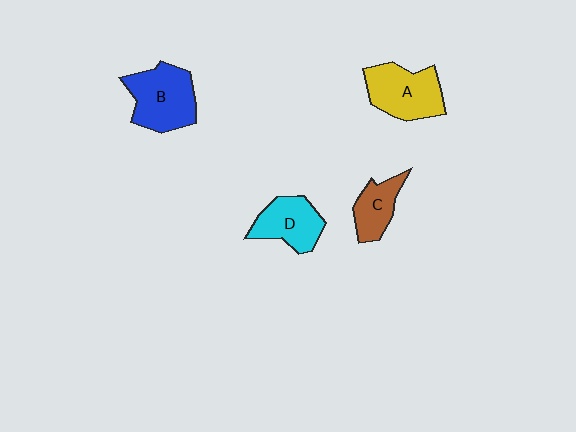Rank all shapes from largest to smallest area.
From largest to smallest: B (blue), A (yellow), D (cyan), C (brown).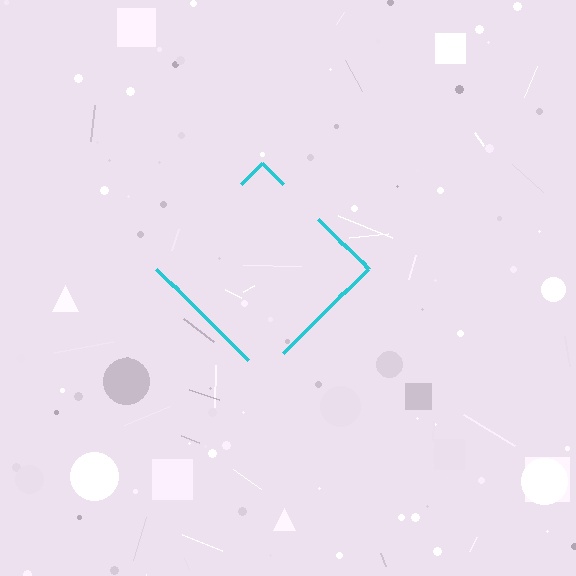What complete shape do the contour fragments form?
The contour fragments form a diamond.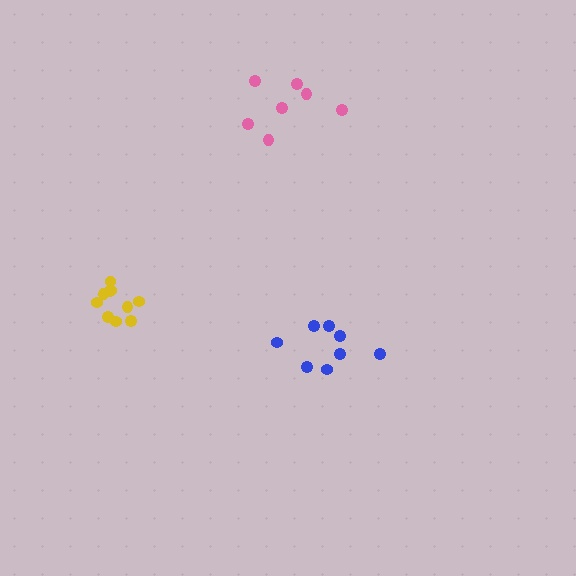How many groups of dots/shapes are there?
There are 3 groups.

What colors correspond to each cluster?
The clusters are colored: blue, pink, yellow.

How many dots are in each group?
Group 1: 8 dots, Group 2: 7 dots, Group 3: 10 dots (25 total).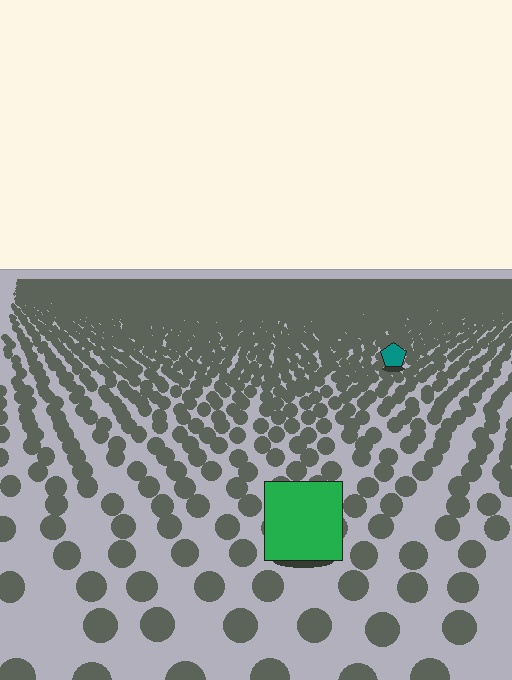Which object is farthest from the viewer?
The teal pentagon is farthest from the viewer. It appears smaller and the ground texture around it is denser.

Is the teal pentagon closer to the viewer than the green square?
No. The green square is closer — you can tell from the texture gradient: the ground texture is coarser near it.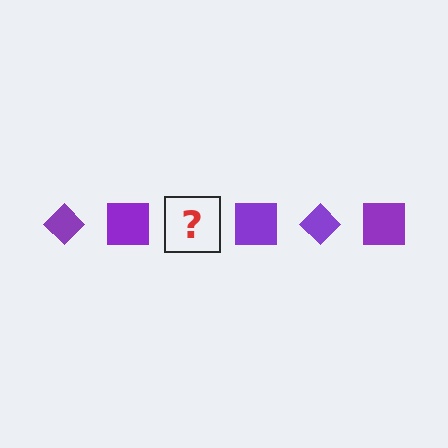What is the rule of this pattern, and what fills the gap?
The rule is that the pattern cycles through diamond, square shapes in purple. The gap should be filled with a purple diamond.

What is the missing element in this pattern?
The missing element is a purple diamond.